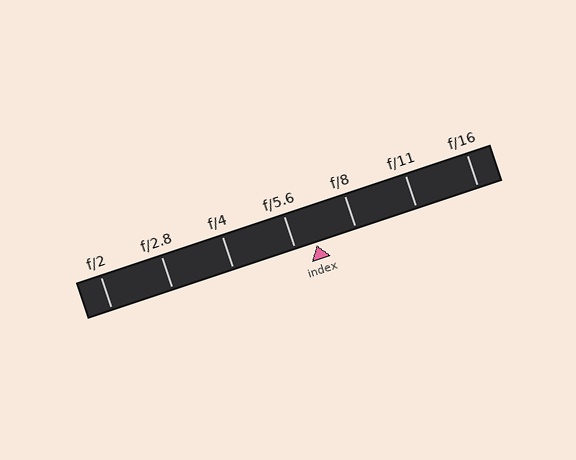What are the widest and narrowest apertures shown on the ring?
The widest aperture shown is f/2 and the narrowest is f/16.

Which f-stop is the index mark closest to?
The index mark is closest to f/5.6.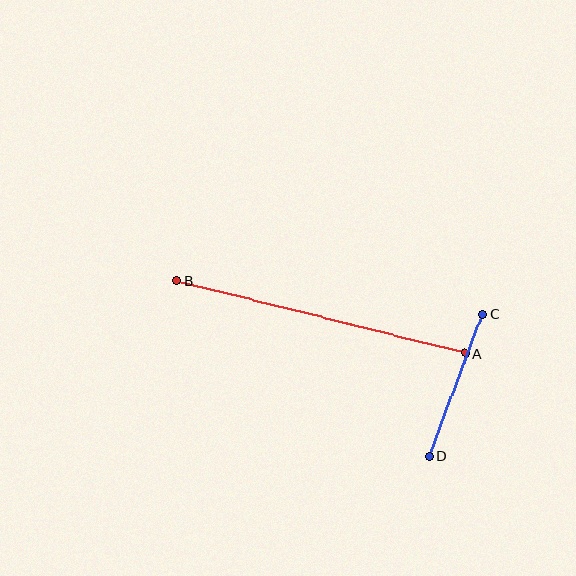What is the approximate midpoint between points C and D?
The midpoint is at approximately (456, 385) pixels.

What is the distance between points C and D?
The distance is approximately 152 pixels.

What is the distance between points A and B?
The distance is approximately 297 pixels.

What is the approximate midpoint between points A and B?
The midpoint is at approximately (321, 317) pixels.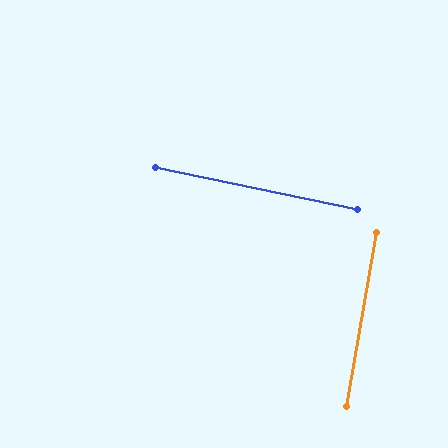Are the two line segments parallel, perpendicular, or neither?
Perpendicular — they meet at approximately 88°.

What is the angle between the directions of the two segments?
Approximately 88 degrees.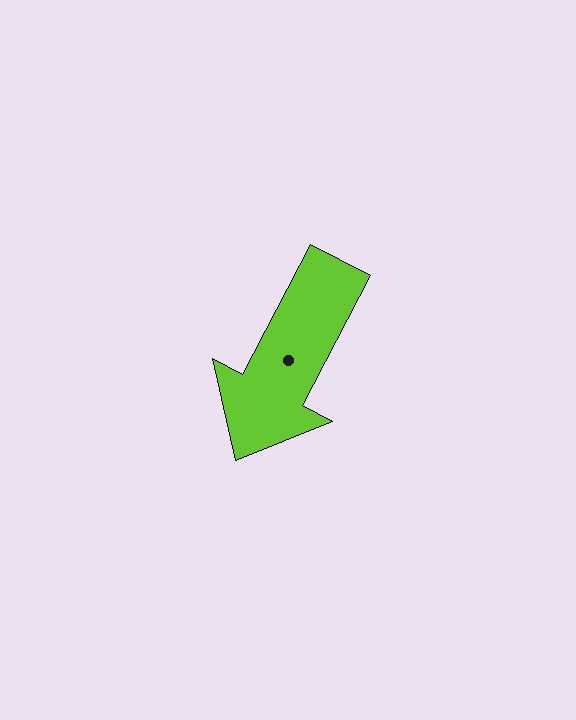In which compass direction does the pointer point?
Southwest.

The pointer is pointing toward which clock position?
Roughly 7 o'clock.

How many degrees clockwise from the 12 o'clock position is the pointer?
Approximately 208 degrees.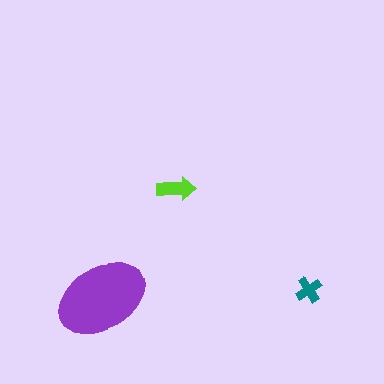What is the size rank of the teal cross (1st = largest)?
3rd.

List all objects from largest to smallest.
The purple ellipse, the lime arrow, the teal cross.